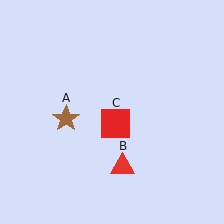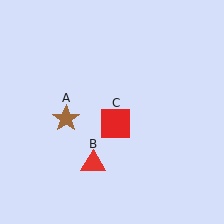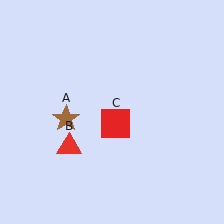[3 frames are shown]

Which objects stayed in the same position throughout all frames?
Brown star (object A) and red square (object C) remained stationary.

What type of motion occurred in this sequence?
The red triangle (object B) rotated clockwise around the center of the scene.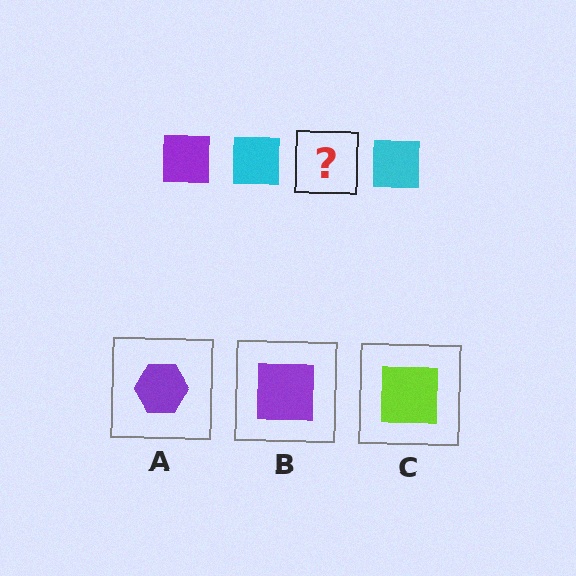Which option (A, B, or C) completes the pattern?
B.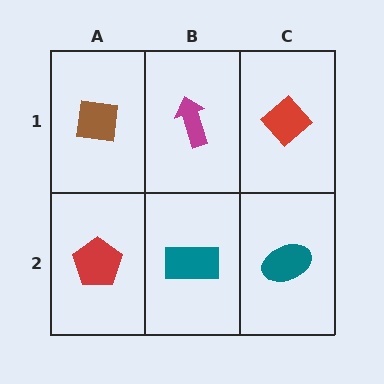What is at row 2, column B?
A teal rectangle.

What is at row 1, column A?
A brown square.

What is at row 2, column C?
A teal ellipse.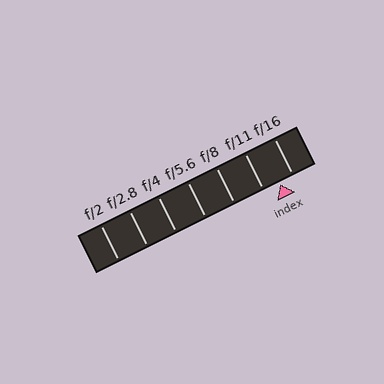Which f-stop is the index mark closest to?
The index mark is closest to f/16.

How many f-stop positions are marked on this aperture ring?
There are 7 f-stop positions marked.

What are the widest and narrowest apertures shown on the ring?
The widest aperture shown is f/2 and the narrowest is f/16.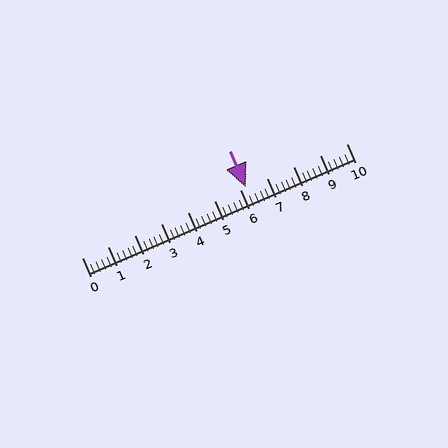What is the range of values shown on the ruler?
The ruler shows values from 0 to 10.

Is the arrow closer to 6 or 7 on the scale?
The arrow is closer to 6.